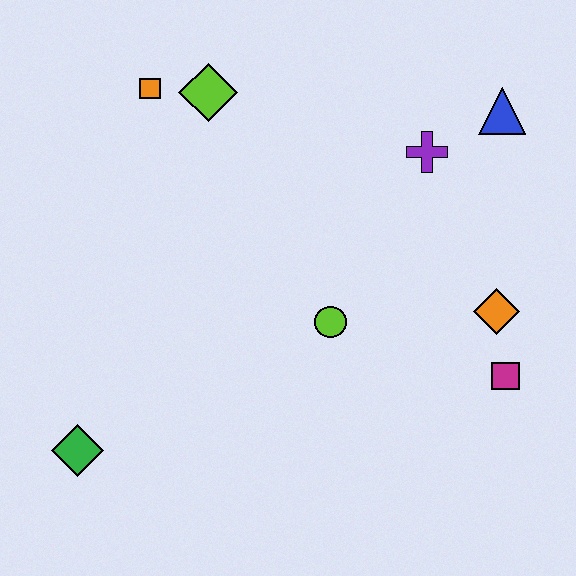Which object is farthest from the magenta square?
The orange square is farthest from the magenta square.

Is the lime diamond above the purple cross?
Yes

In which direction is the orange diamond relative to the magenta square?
The orange diamond is above the magenta square.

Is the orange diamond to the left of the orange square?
No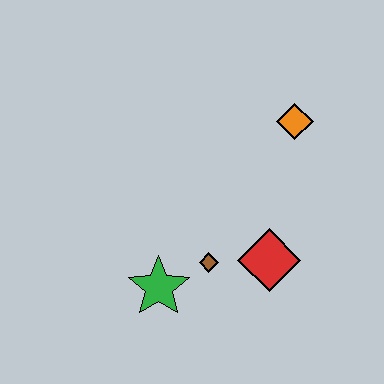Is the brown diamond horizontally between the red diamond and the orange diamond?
No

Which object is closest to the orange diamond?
The red diamond is closest to the orange diamond.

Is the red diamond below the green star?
No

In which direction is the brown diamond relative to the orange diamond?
The brown diamond is below the orange diamond.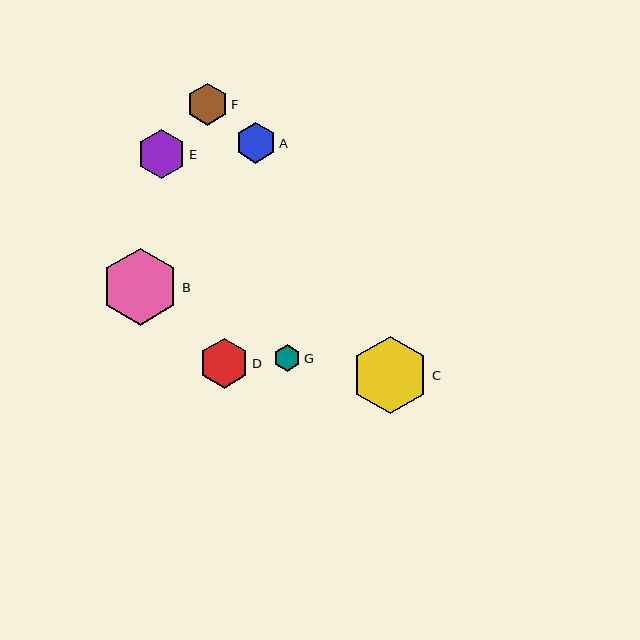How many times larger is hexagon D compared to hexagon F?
Hexagon D is approximately 1.2 times the size of hexagon F.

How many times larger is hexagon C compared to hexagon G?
Hexagon C is approximately 2.9 times the size of hexagon G.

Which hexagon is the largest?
Hexagon C is the largest with a size of approximately 77 pixels.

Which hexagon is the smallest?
Hexagon G is the smallest with a size of approximately 27 pixels.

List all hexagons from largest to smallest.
From largest to smallest: C, B, D, E, F, A, G.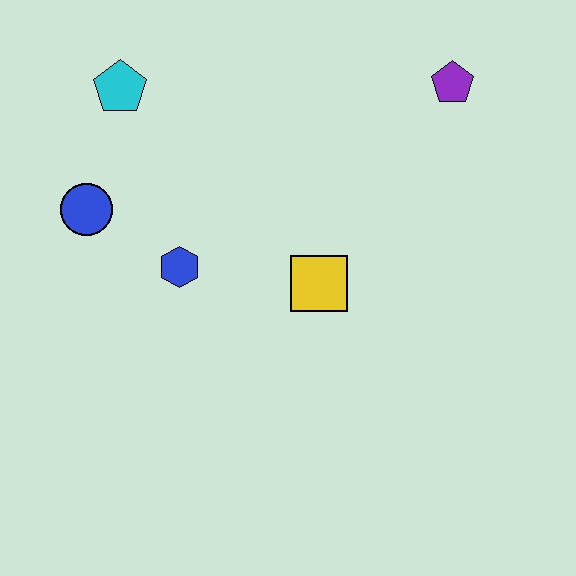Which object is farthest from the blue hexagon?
The purple pentagon is farthest from the blue hexagon.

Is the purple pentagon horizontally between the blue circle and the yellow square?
No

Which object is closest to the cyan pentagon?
The blue circle is closest to the cyan pentagon.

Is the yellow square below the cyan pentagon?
Yes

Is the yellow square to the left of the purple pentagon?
Yes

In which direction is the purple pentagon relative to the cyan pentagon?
The purple pentagon is to the right of the cyan pentagon.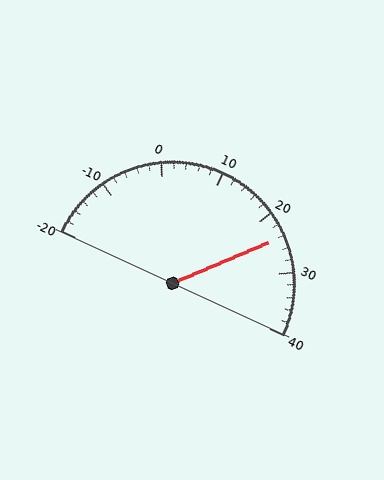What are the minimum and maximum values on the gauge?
The gauge ranges from -20 to 40.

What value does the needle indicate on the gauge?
The needle indicates approximately 24.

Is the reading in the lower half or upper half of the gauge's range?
The reading is in the upper half of the range (-20 to 40).